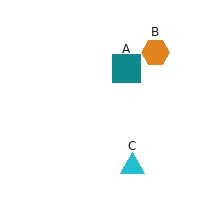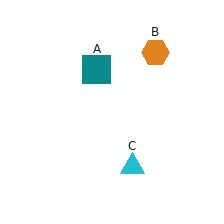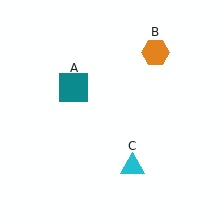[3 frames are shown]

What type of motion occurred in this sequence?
The teal square (object A) rotated counterclockwise around the center of the scene.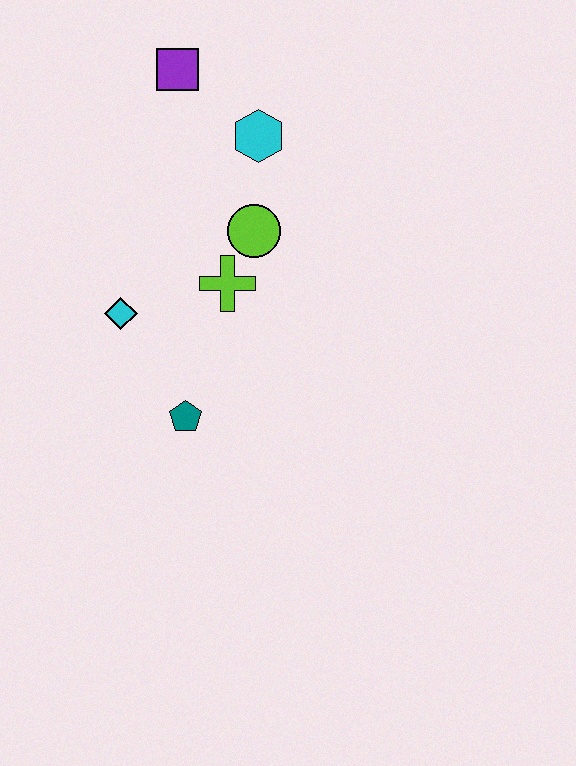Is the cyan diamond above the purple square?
No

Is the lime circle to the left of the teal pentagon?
No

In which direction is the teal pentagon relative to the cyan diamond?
The teal pentagon is below the cyan diamond.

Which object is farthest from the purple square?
The teal pentagon is farthest from the purple square.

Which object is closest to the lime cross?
The lime circle is closest to the lime cross.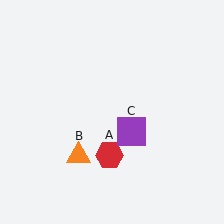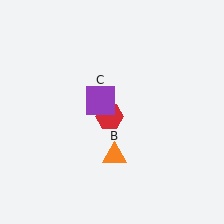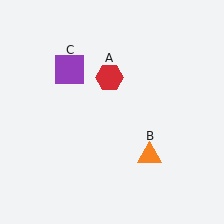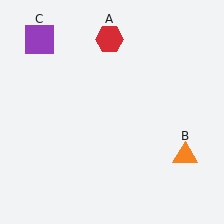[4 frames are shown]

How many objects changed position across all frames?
3 objects changed position: red hexagon (object A), orange triangle (object B), purple square (object C).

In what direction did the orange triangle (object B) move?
The orange triangle (object B) moved right.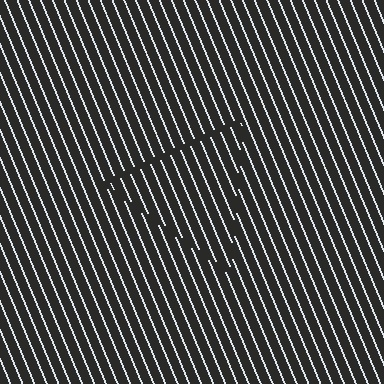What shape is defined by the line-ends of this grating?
An illusory triangle. The interior of the shape contains the same grating, shifted by half a period — the contour is defined by the phase discontinuity where line-ends from the inner and outer gratings abut.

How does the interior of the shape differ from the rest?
The interior of the shape contains the same grating, shifted by half a period — the contour is defined by the phase discontinuity where line-ends from the inner and outer gratings abut.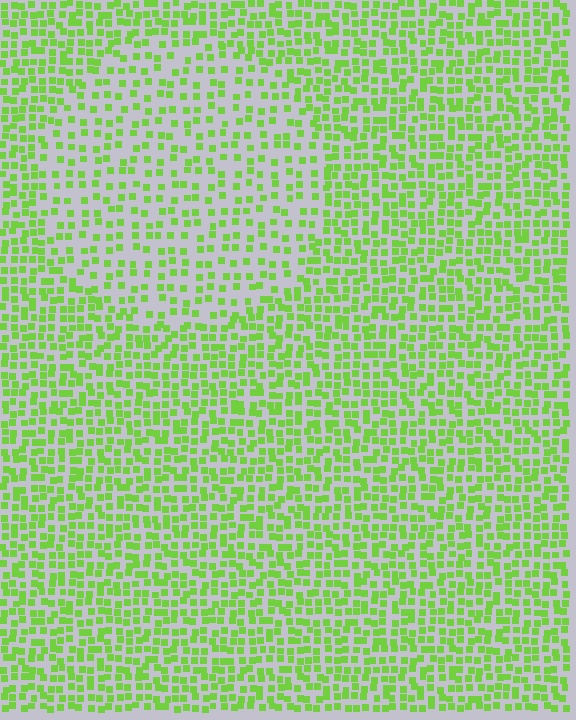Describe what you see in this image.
The image contains small lime elements arranged at two different densities. A circle-shaped region is visible where the elements are less densely packed than the surrounding area.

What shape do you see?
I see a circle.